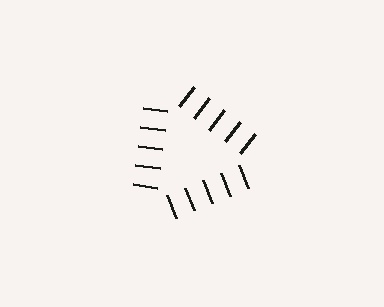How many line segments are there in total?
15 — 5 along each of the 3 edges.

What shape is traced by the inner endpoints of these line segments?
An illusory triangle — the line segments terminate on its edges but no continuous stroke is drawn.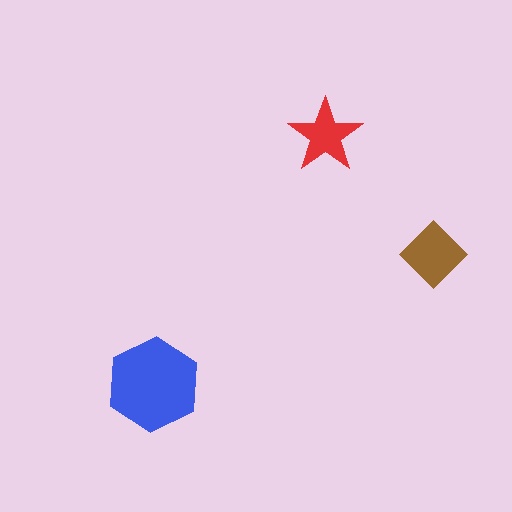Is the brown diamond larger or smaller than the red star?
Larger.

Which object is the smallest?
The red star.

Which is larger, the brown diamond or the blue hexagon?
The blue hexagon.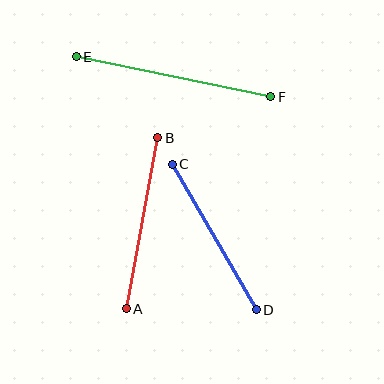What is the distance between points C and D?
The distance is approximately 168 pixels.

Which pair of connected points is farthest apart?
Points E and F are farthest apart.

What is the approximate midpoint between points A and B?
The midpoint is at approximately (142, 223) pixels.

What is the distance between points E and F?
The distance is approximately 198 pixels.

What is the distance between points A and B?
The distance is approximately 174 pixels.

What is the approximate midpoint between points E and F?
The midpoint is at approximately (173, 77) pixels.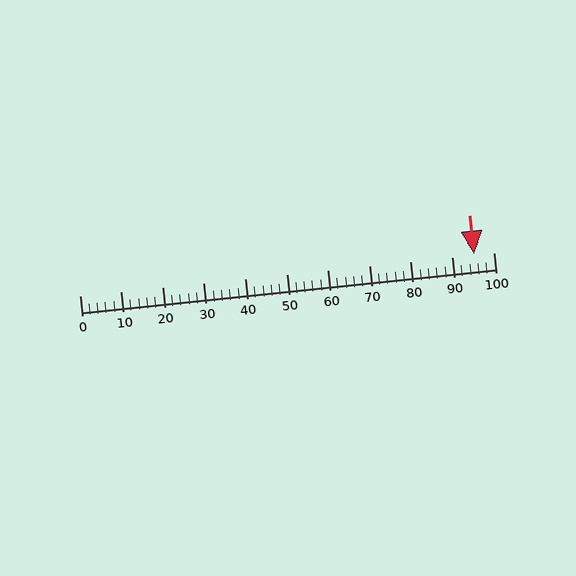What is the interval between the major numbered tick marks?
The major tick marks are spaced 10 units apart.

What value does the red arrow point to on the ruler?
The red arrow points to approximately 95.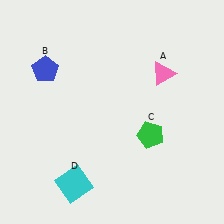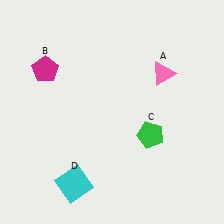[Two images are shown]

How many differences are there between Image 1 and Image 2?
There is 1 difference between the two images.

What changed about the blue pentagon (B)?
In Image 1, B is blue. In Image 2, it changed to magenta.